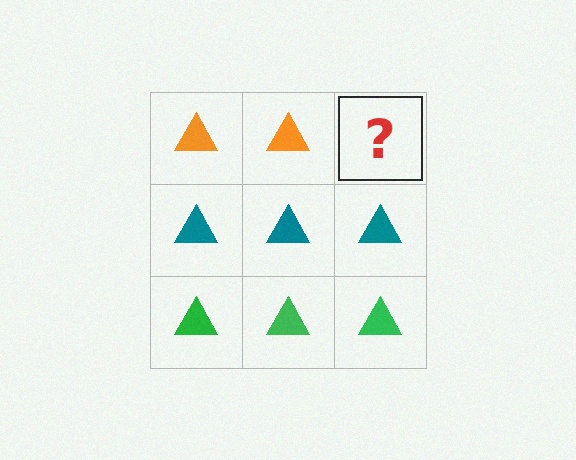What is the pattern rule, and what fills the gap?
The rule is that each row has a consistent color. The gap should be filled with an orange triangle.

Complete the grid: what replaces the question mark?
The question mark should be replaced with an orange triangle.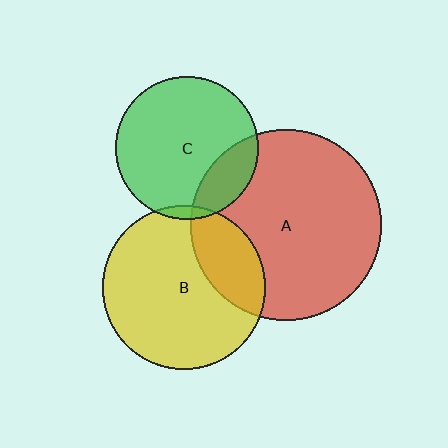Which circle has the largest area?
Circle A (red).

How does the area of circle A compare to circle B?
Approximately 1.4 times.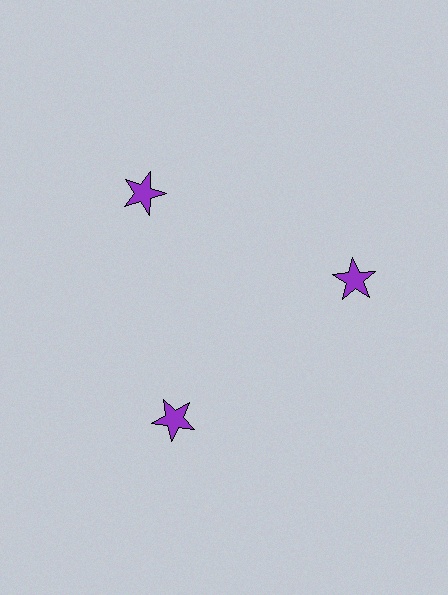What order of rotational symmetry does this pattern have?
This pattern has 3-fold rotational symmetry.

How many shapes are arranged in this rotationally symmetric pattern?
There are 3 shapes, arranged in 3 groups of 1.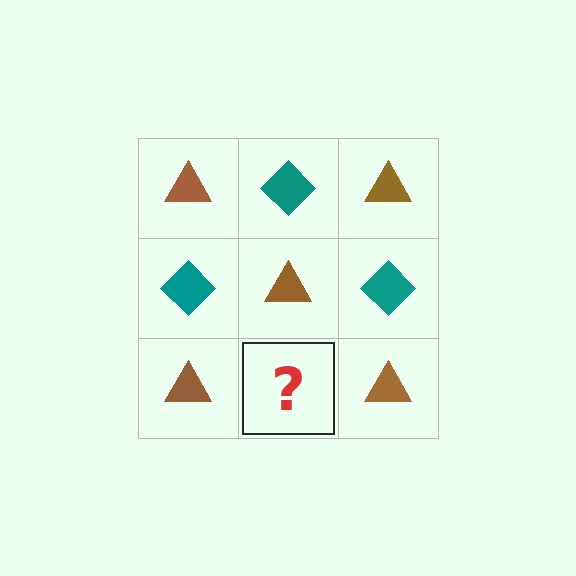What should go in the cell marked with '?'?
The missing cell should contain a teal diamond.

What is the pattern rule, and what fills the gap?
The rule is that it alternates brown triangle and teal diamond in a checkerboard pattern. The gap should be filled with a teal diamond.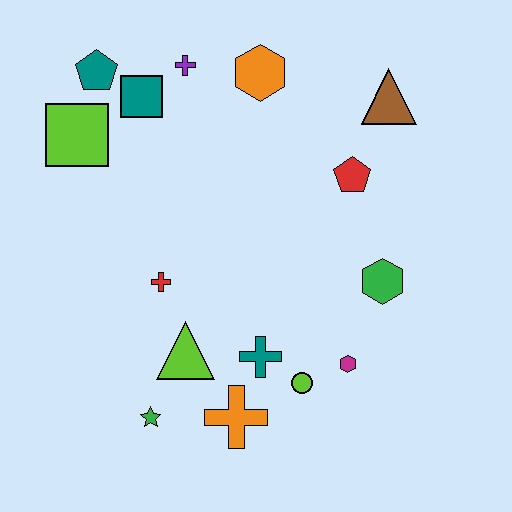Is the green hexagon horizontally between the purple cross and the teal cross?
No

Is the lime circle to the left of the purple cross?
No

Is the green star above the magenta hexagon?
No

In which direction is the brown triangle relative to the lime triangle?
The brown triangle is above the lime triangle.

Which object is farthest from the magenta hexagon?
The teal pentagon is farthest from the magenta hexagon.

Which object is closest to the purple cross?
The teal square is closest to the purple cross.